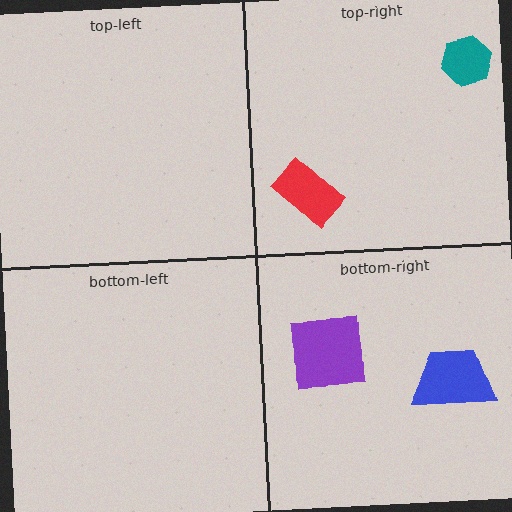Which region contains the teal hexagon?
The top-right region.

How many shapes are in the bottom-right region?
2.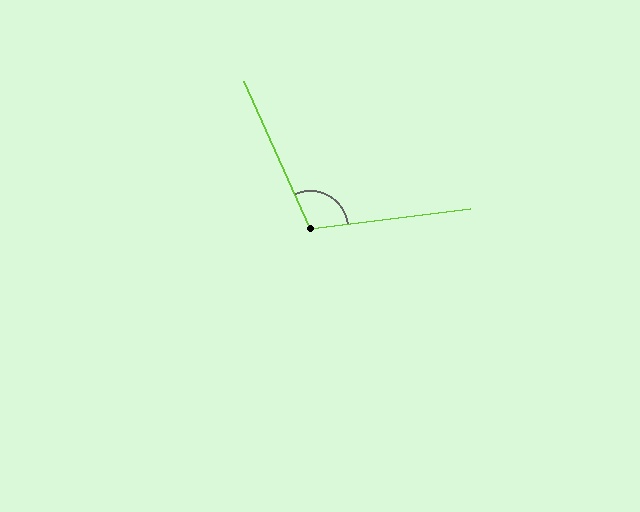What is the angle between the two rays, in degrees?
Approximately 107 degrees.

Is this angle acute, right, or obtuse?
It is obtuse.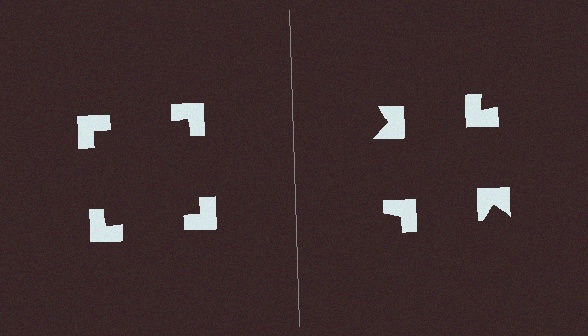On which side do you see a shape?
An illusory square appears on the left side. On the right side the wedge cuts are rotated, so no coherent shape forms.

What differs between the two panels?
The notched squares are positioned identically on both sides; only the wedge orientations differ. On the left they align to a square; on the right they are misaligned.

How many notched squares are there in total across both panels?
8 — 4 on each side.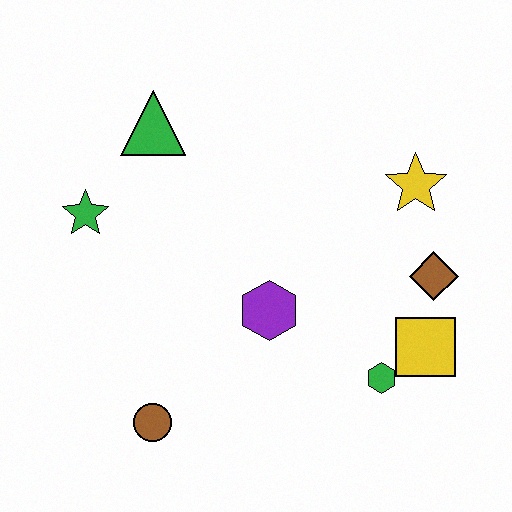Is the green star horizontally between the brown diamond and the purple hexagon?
No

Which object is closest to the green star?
The green triangle is closest to the green star.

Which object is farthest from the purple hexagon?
The green triangle is farthest from the purple hexagon.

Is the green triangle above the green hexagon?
Yes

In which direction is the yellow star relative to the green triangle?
The yellow star is to the right of the green triangle.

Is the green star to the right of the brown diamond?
No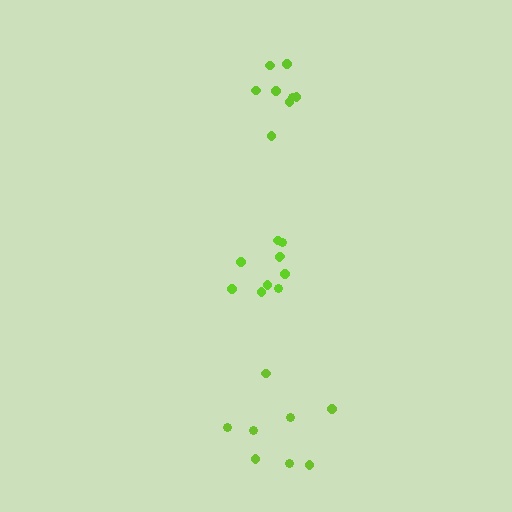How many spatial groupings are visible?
There are 3 spatial groupings.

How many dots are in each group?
Group 1: 10 dots, Group 2: 8 dots, Group 3: 8 dots (26 total).